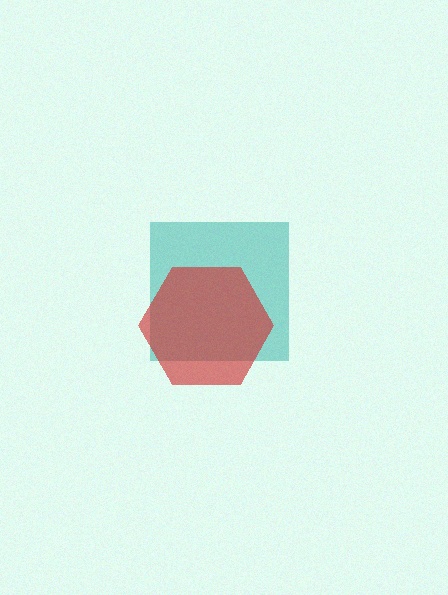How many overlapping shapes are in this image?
There are 2 overlapping shapes in the image.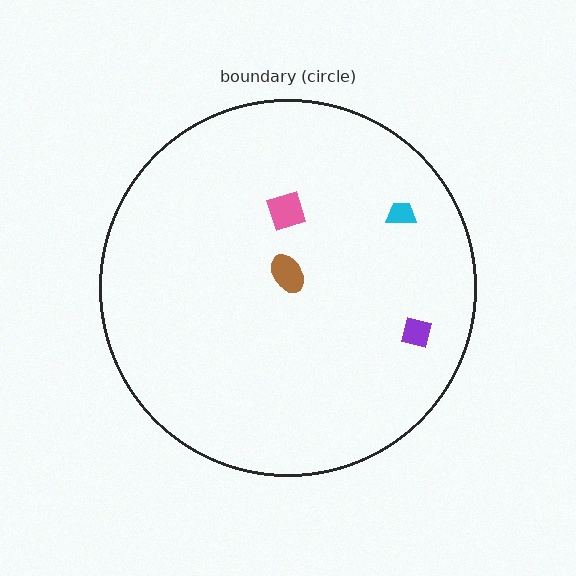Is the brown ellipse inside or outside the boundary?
Inside.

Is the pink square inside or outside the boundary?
Inside.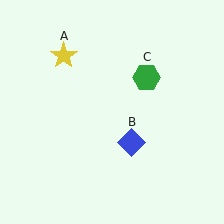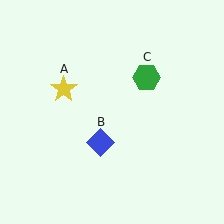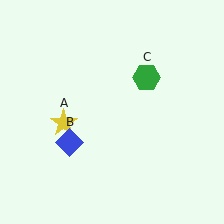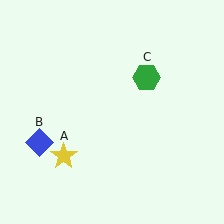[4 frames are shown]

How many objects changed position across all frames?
2 objects changed position: yellow star (object A), blue diamond (object B).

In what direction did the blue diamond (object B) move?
The blue diamond (object B) moved left.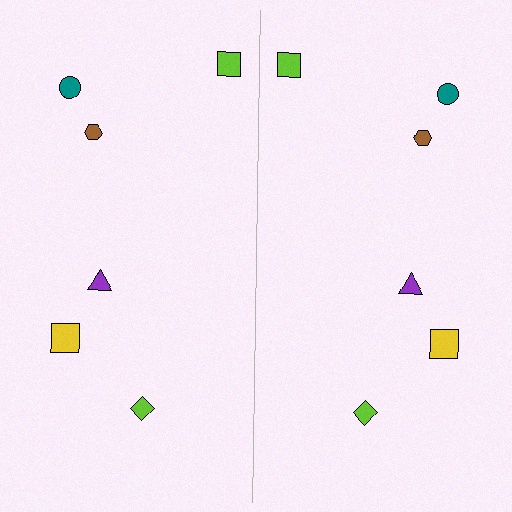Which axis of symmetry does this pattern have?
The pattern has a vertical axis of symmetry running through the center of the image.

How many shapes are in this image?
There are 12 shapes in this image.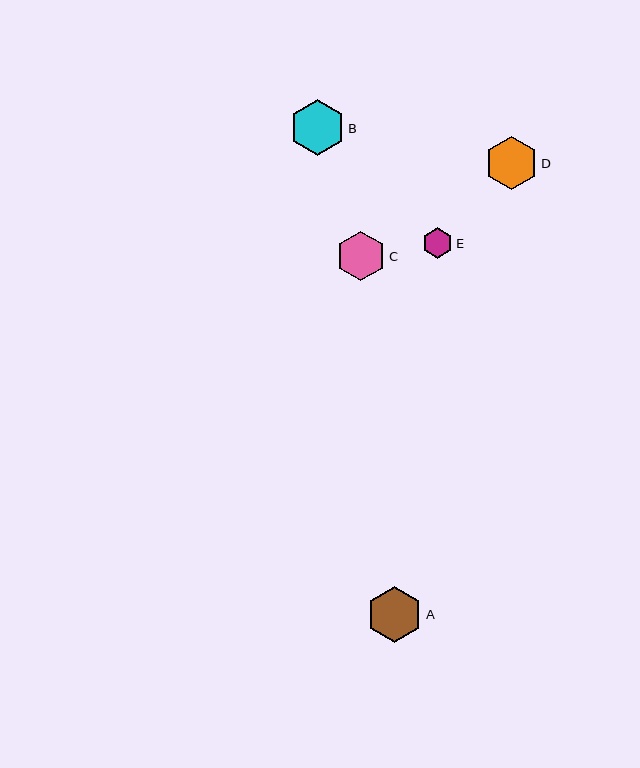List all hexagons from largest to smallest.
From largest to smallest: A, B, D, C, E.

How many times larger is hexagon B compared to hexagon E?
Hexagon B is approximately 1.8 times the size of hexagon E.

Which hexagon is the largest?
Hexagon A is the largest with a size of approximately 56 pixels.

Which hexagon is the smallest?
Hexagon E is the smallest with a size of approximately 31 pixels.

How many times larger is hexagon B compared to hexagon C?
Hexagon B is approximately 1.1 times the size of hexagon C.